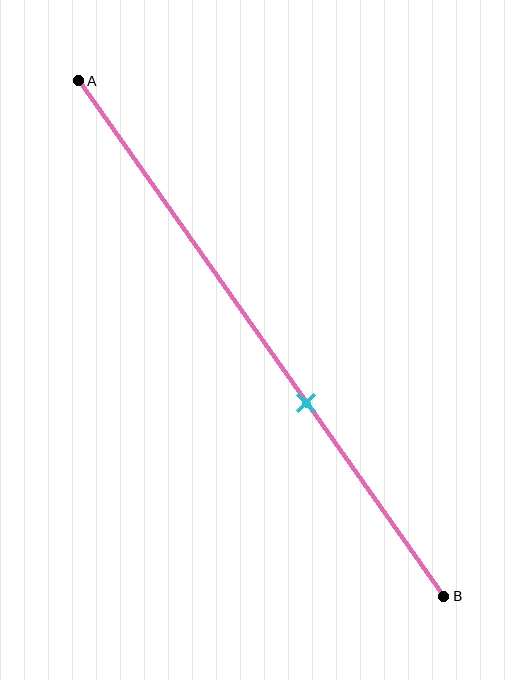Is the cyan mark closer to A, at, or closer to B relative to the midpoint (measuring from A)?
The cyan mark is closer to point B than the midpoint of segment AB.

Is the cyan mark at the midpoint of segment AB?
No, the mark is at about 60% from A, not at the 50% midpoint.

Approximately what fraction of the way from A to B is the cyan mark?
The cyan mark is approximately 60% of the way from A to B.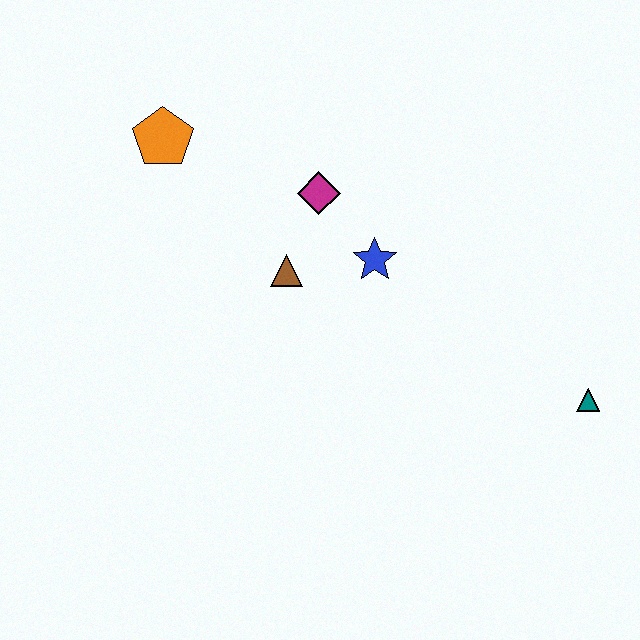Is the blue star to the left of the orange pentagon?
No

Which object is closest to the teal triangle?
The blue star is closest to the teal triangle.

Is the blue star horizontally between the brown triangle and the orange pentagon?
No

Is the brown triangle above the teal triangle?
Yes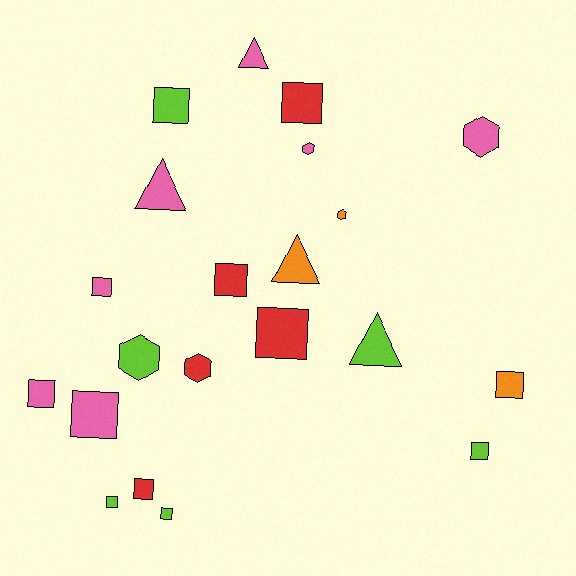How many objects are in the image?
There are 21 objects.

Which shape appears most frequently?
Square, with 12 objects.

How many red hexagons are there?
There is 1 red hexagon.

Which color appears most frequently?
Pink, with 7 objects.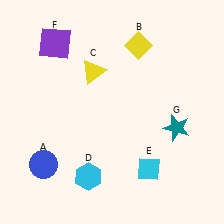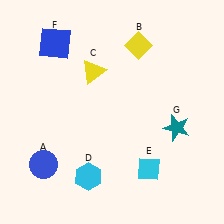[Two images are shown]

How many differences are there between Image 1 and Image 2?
There is 1 difference between the two images.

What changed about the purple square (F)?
In Image 1, F is purple. In Image 2, it changed to blue.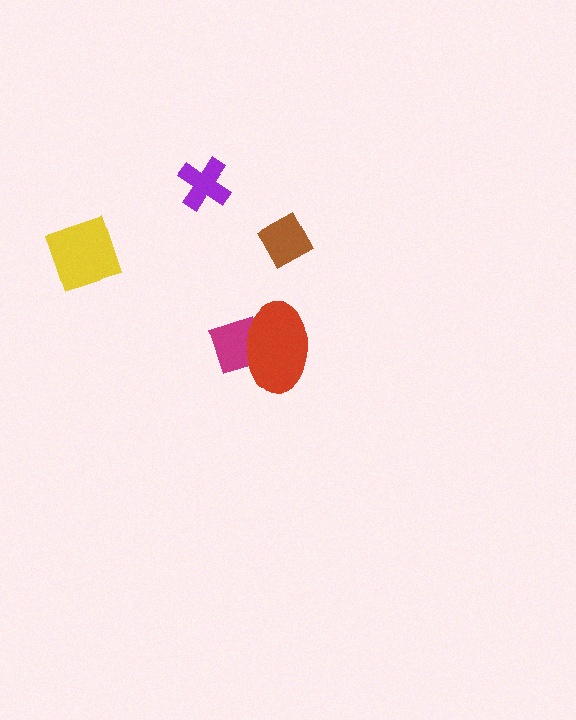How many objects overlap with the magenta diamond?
1 object overlaps with the magenta diamond.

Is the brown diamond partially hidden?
No, no other shape covers it.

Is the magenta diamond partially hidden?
Yes, it is partially covered by another shape.